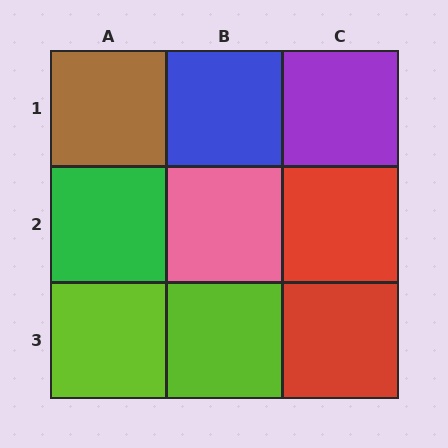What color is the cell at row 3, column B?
Lime.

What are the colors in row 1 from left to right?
Brown, blue, purple.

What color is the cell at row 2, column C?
Red.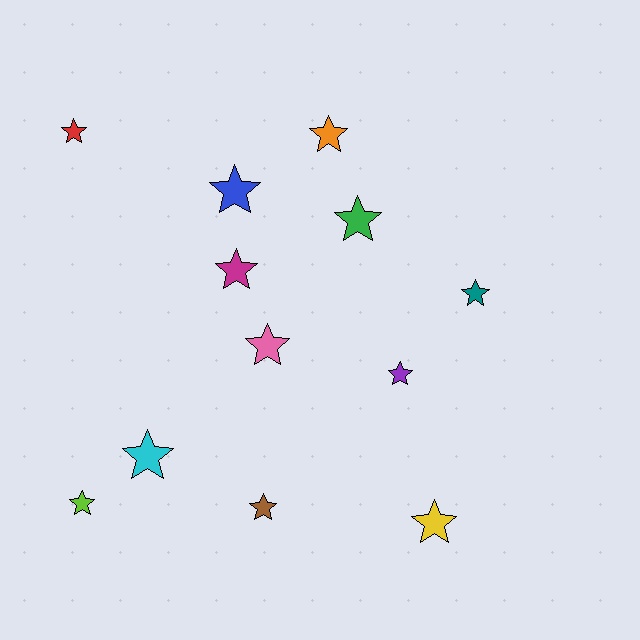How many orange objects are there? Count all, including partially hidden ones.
There is 1 orange object.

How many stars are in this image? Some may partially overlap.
There are 12 stars.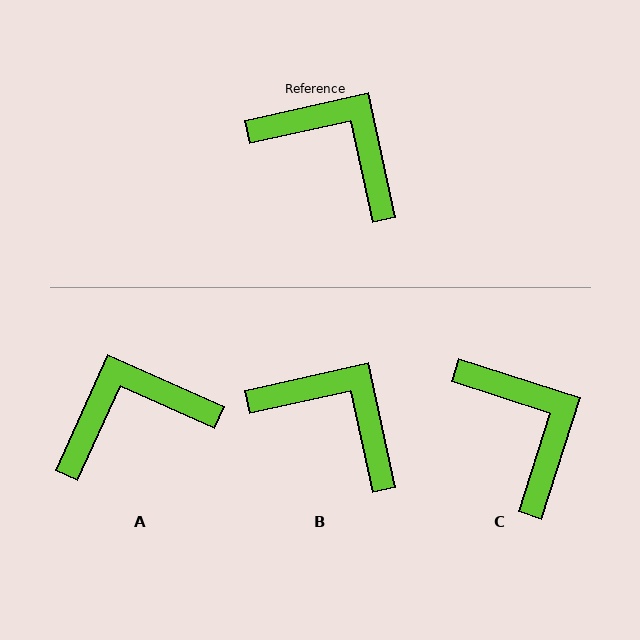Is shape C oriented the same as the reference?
No, it is off by about 30 degrees.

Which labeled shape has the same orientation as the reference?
B.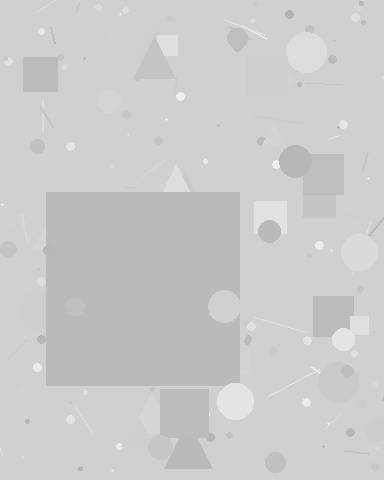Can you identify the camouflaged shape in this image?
The camouflaged shape is a square.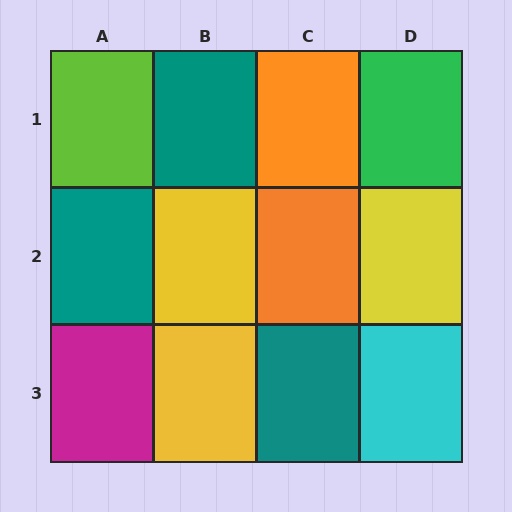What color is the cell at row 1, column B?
Teal.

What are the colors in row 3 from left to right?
Magenta, yellow, teal, cyan.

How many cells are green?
1 cell is green.